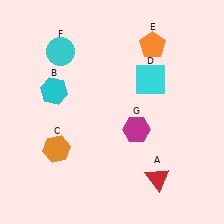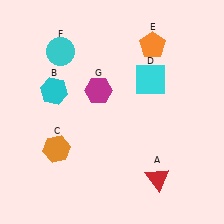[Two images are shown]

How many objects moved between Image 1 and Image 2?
1 object moved between the two images.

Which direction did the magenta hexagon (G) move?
The magenta hexagon (G) moved up.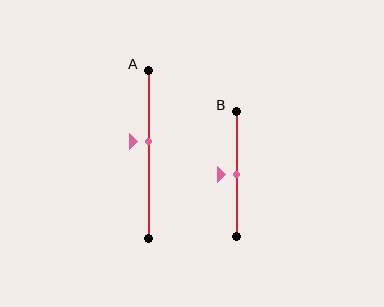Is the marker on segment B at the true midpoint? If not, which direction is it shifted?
Yes, the marker on segment B is at the true midpoint.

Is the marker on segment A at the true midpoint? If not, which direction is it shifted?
No, the marker on segment A is shifted upward by about 8% of the segment length.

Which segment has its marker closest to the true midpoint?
Segment B has its marker closest to the true midpoint.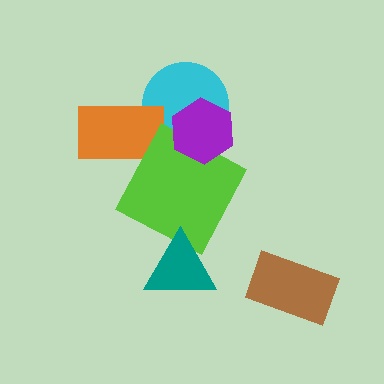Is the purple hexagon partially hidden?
No, no other shape covers it.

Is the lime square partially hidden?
Yes, it is partially covered by another shape.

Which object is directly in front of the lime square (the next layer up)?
The teal triangle is directly in front of the lime square.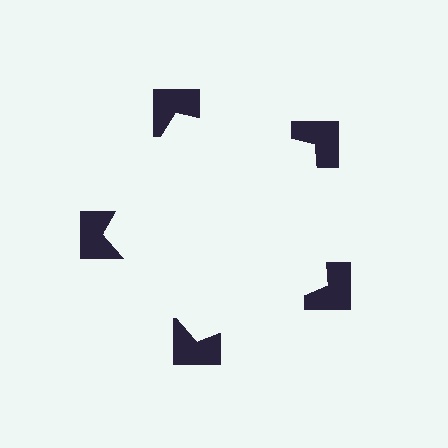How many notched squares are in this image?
There are 5 — one at each vertex of the illusory pentagon.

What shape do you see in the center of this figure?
An illusory pentagon — its edges are inferred from the aligned wedge cuts in the notched squares, not physically drawn.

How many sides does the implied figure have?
5 sides.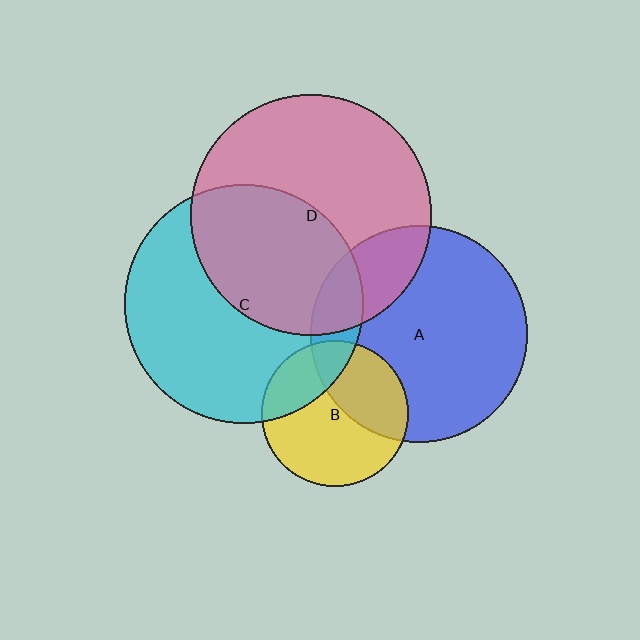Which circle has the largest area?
Circle D (pink).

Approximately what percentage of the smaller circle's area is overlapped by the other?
Approximately 35%.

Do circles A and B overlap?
Yes.